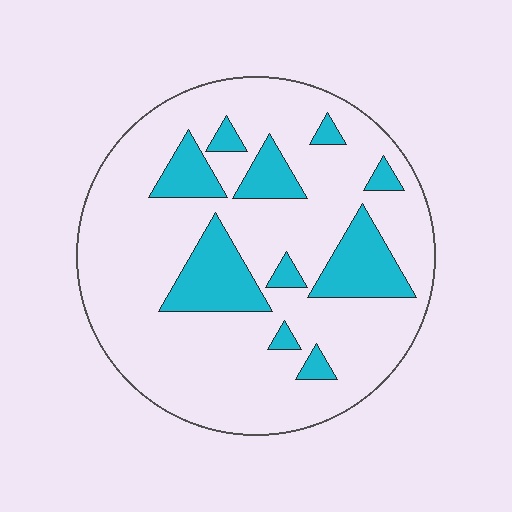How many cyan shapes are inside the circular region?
10.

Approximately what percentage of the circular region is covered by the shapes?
Approximately 20%.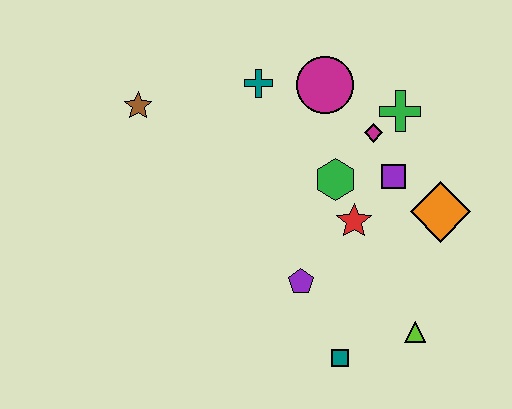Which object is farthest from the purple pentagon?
The brown star is farthest from the purple pentagon.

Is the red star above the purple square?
No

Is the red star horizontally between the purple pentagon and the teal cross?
No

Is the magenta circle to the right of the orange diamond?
No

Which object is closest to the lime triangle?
The teal square is closest to the lime triangle.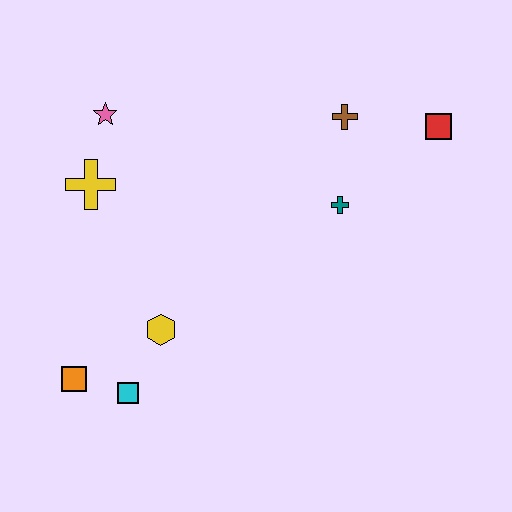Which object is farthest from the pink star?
The red square is farthest from the pink star.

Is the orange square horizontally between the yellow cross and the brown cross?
No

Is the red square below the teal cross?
No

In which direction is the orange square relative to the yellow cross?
The orange square is below the yellow cross.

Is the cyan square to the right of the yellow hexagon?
No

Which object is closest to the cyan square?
The orange square is closest to the cyan square.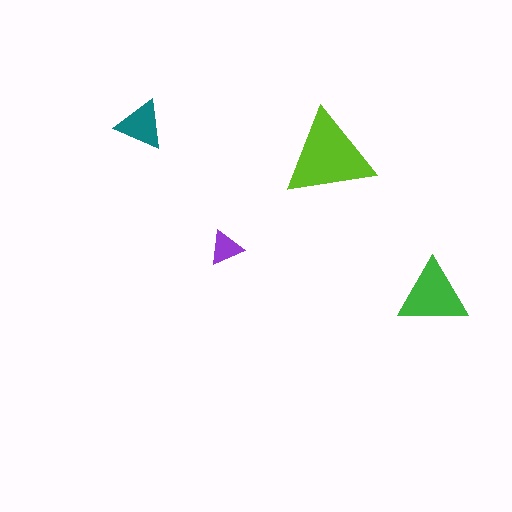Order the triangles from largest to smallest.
the lime one, the green one, the teal one, the purple one.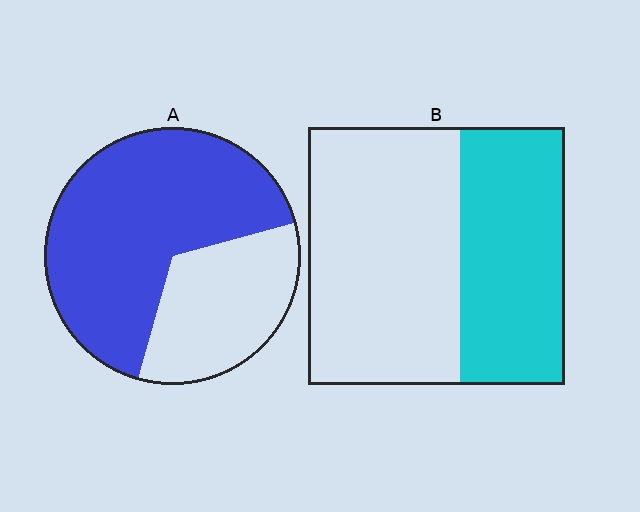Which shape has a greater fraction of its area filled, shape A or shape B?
Shape A.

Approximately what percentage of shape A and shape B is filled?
A is approximately 65% and B is approximately 40%.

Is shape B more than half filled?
No.